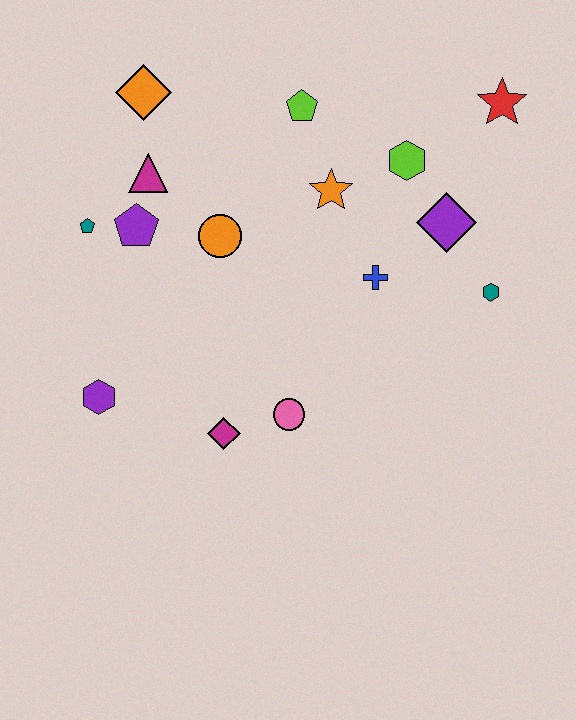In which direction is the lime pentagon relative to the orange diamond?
The lime pentagon is to the right of the orange diamond.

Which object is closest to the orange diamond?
The magenta triangle is closest to the orange diamond.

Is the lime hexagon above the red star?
No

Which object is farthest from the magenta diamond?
The red star is farthest from the magenta diamond.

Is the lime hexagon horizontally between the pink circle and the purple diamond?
Yes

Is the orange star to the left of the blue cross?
Yes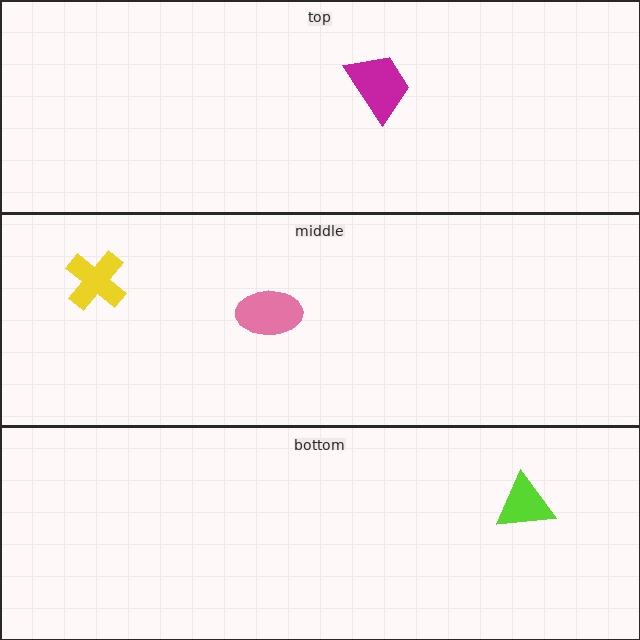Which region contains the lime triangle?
The bottom region.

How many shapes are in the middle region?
2.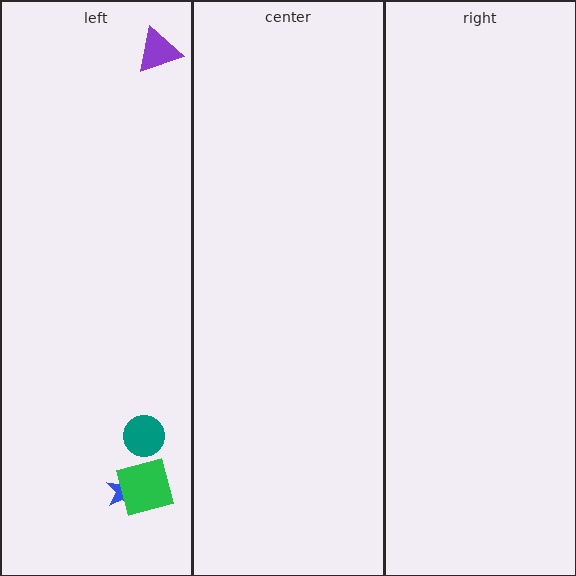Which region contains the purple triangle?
The left region.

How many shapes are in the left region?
4.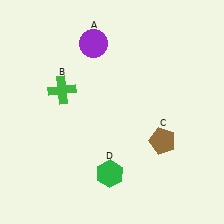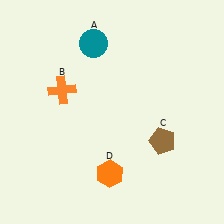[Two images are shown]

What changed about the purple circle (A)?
In Image 1, A is purple. In Image 2, it changed to teal.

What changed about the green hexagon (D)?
In Image 1, D is green. In Image 2, it changed to orange.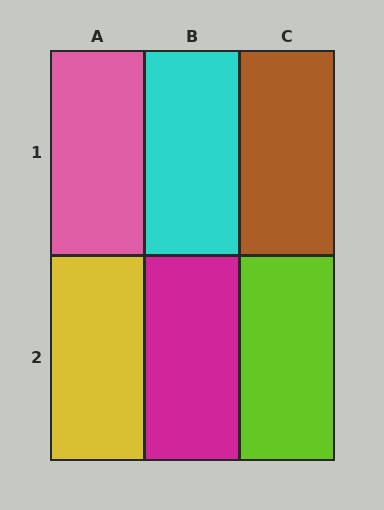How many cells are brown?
1 cell is brown.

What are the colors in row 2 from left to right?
Yellow, magenta, lime.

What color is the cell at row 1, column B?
Cyan.